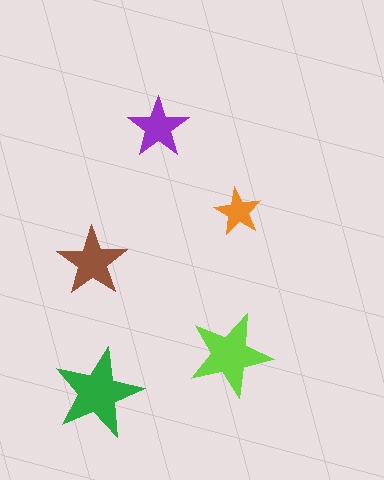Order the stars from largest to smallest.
the green one, the lime one, the brown one, the purple one, the orange one.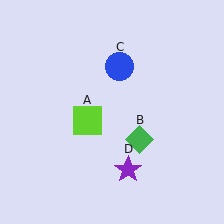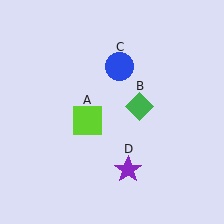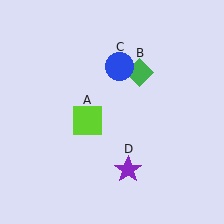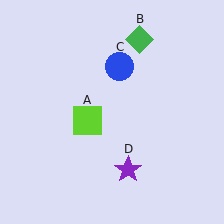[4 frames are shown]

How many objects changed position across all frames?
1 object changed position: green diamond (object B).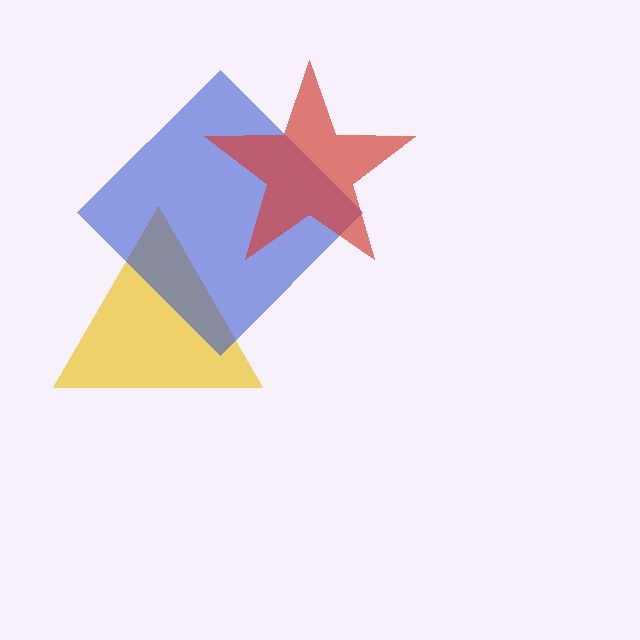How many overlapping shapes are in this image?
There are 3 overlapping shapes in the image.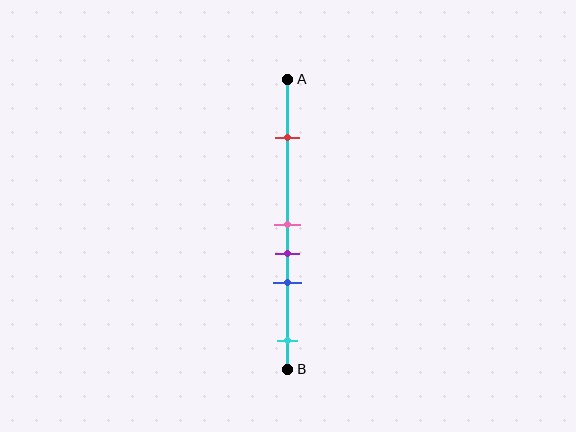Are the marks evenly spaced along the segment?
No, the marks are not evenly spaced.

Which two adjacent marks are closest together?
The pink and purple marks are the closest adjacent pair.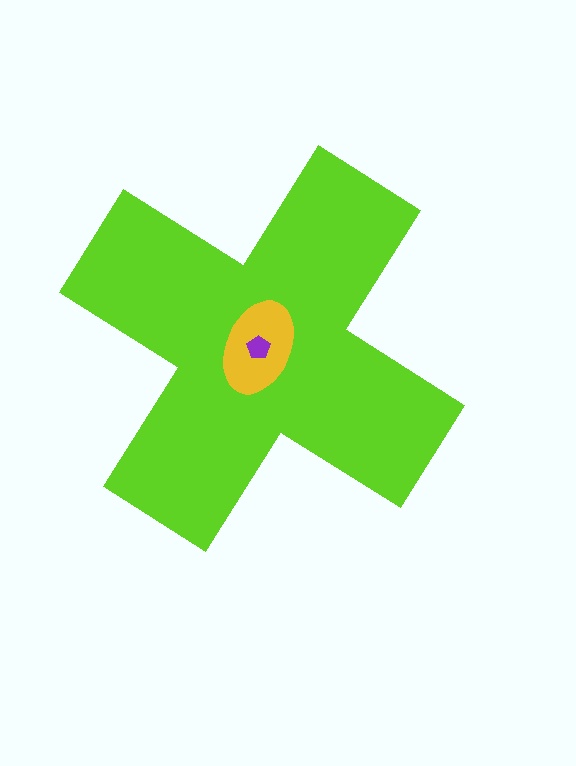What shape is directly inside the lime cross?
The yellow ellipse.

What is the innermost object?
The purple pentagon.